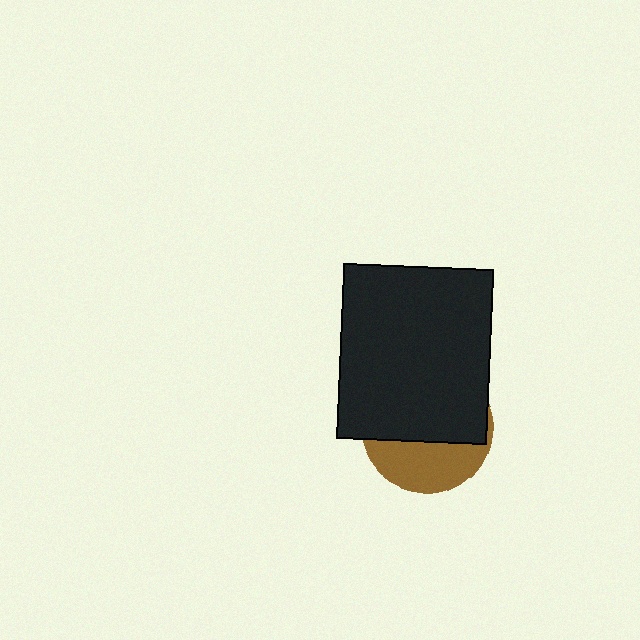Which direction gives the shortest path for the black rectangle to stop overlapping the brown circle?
Moving up gives the shortest separation.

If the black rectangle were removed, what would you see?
You would see the complete brown circle.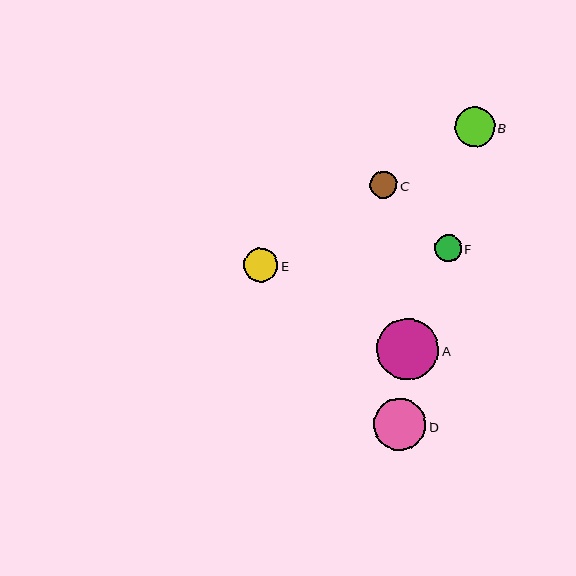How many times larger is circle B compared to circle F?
Circle B is approximately 1.5 times the size of circle F.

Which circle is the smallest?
Circle C is the smallest with a size of approximately 27 pixels.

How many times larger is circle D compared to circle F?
Circle D is approximately 1.9 times the size of circle F.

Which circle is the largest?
Circle A is the largest with a size of approximately 62 pixels.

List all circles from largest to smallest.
From largest to smallest: A, D, B, E, F, C.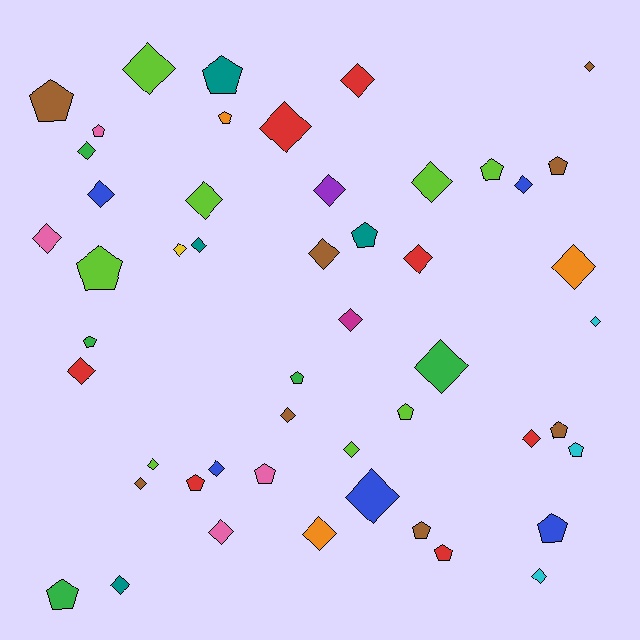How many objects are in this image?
There are 50 objects.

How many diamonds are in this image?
There are 31 diamonds.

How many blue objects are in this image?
There are 5 blue objects.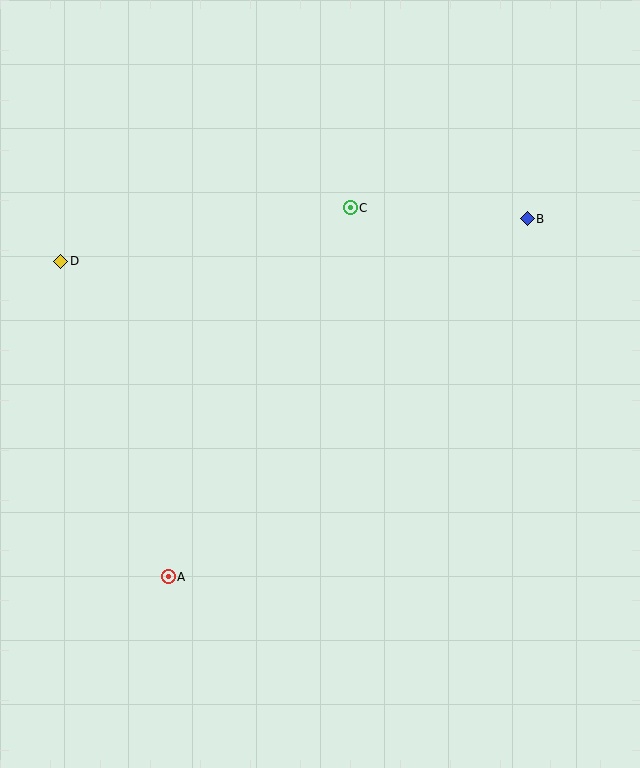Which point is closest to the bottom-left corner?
Point A is closest to the bottom-left corner.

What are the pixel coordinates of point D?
Point D is at (61, 261).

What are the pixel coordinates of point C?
Point C is at (350, 208).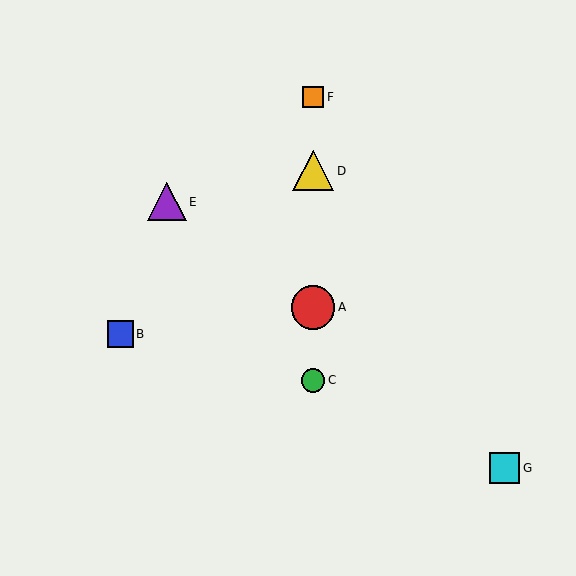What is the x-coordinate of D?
Object D is at x≈313.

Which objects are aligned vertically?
Objects A, C, D, F are aligned vertically.